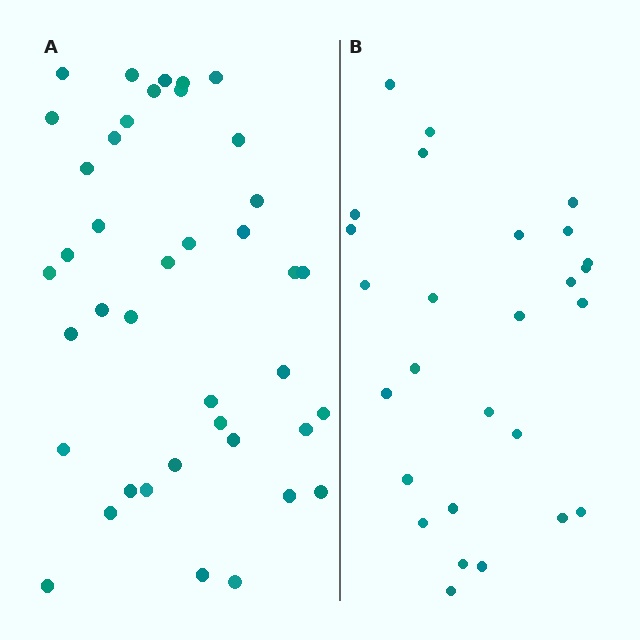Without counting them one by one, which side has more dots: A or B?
Region A (the left region) has more dots.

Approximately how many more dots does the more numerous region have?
Region A has approximately 15 more dots than region B.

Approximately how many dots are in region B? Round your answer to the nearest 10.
About 30 dots. (The exact count is 27, which rounds to 30.)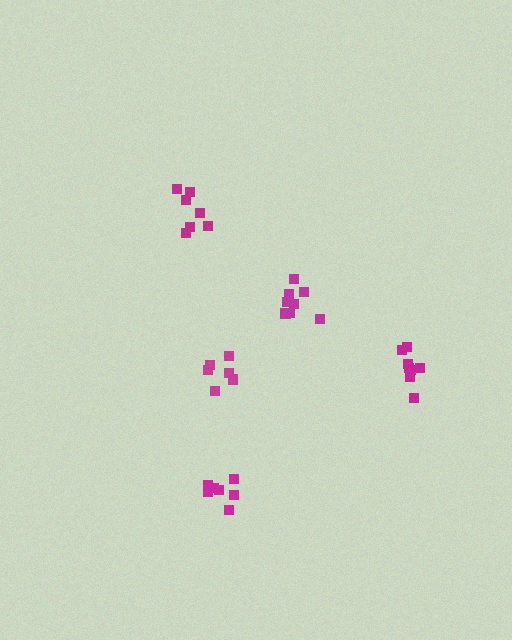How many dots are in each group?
Group 1: 7 dots, Group 2: 9 dots, Group 3: 10 dots, Group 4: 7 dots, Group 5: 7 dots (40 total).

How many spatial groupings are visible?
There are 5 spatial groupings.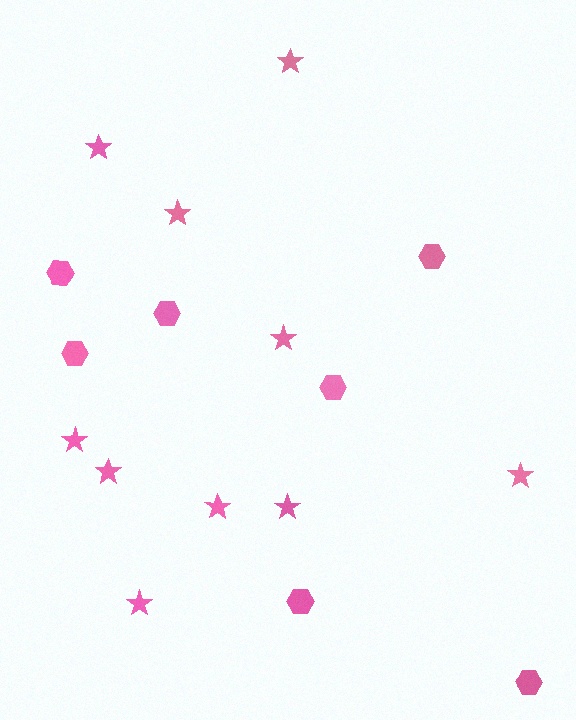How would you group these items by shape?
There are 2 groups: one group of hexagons (7) and one group of stars (10).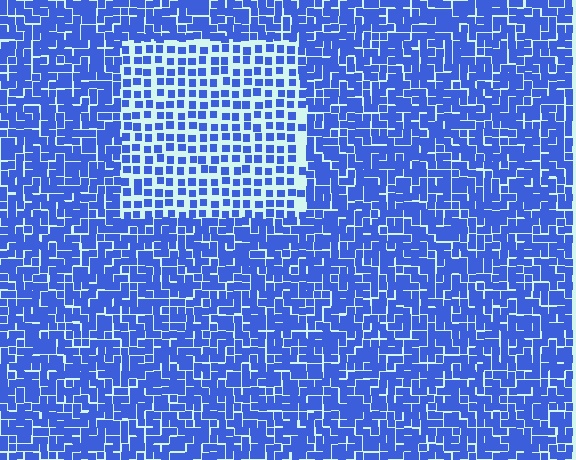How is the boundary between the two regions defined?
The boundary is defined by a change in element density (approximately 1.9x ratio). All elements are the same color, size, and shape.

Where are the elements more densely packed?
The elements are more densely packed outside the rectangle boundary.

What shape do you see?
I see a rectangle.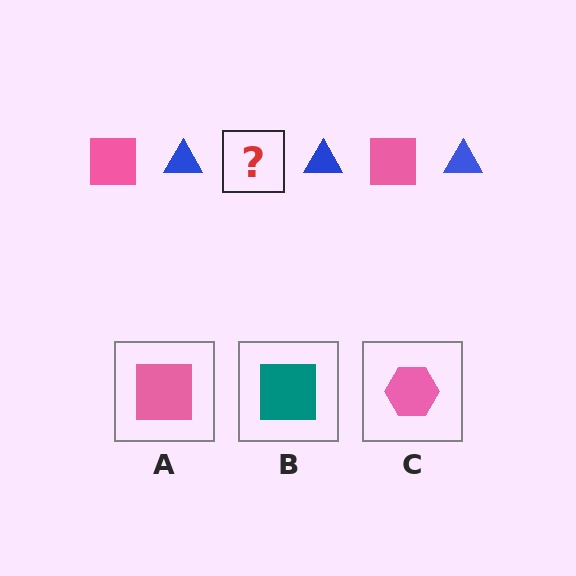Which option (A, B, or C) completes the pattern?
A.